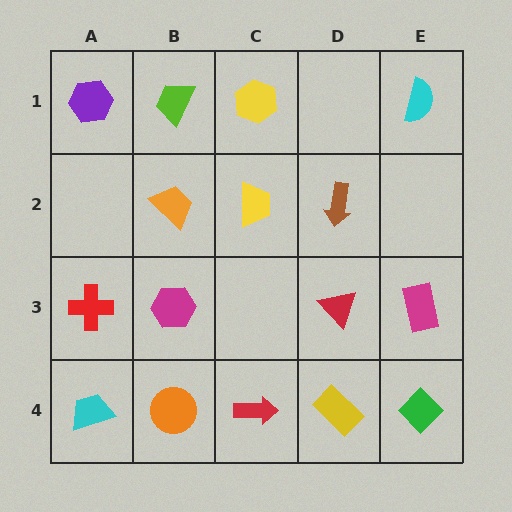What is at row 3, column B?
A magenta hexagon.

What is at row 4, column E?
A green diamond.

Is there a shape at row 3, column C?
No, that cell is empty.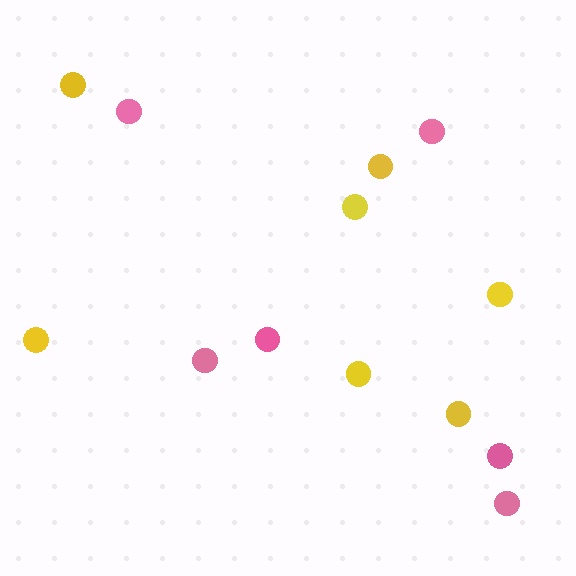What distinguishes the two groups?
There are 2 groups: one group of pink circles (6) and one group of yellow circles (7).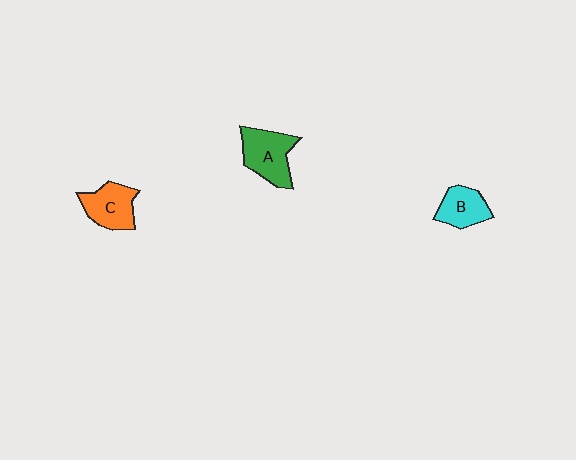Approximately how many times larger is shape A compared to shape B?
Approximately 1.4 times.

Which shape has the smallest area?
Shape B (cyan).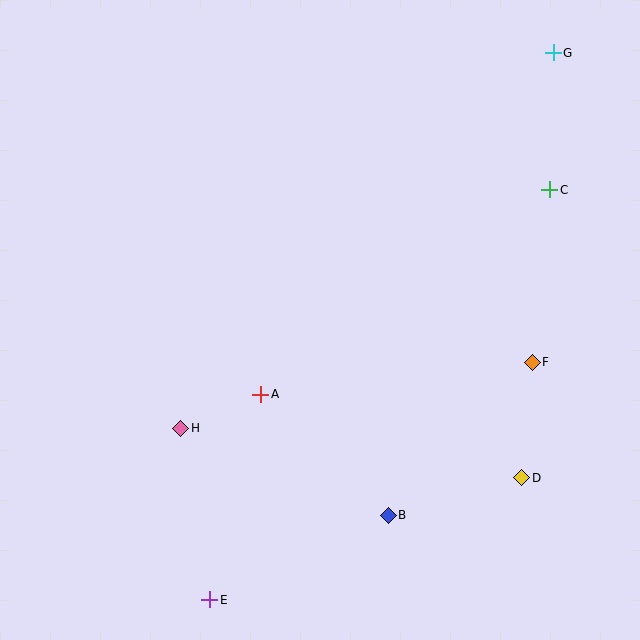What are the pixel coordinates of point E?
Point E is at (210, 600).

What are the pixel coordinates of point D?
Point D is at (522, 478).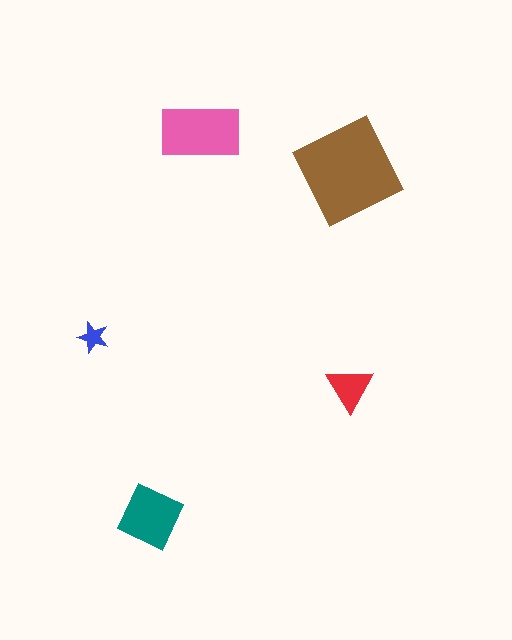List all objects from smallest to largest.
The blue star, the red triangle, the teal diamond, the pink rectangle, the brown square.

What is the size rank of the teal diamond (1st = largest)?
3rd.